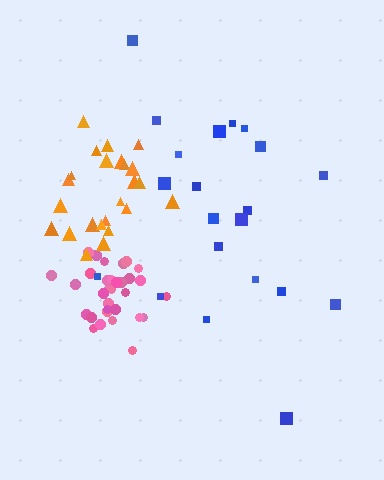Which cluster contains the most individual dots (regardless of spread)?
Pink (32).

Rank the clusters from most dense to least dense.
pink, orange, blue.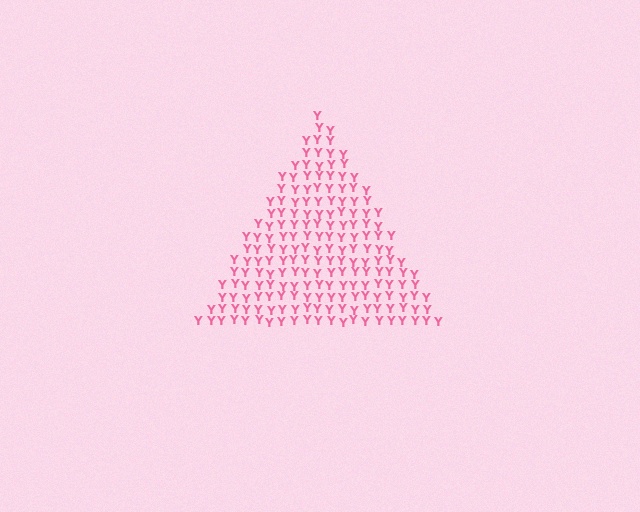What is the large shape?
The large shape is a triangle.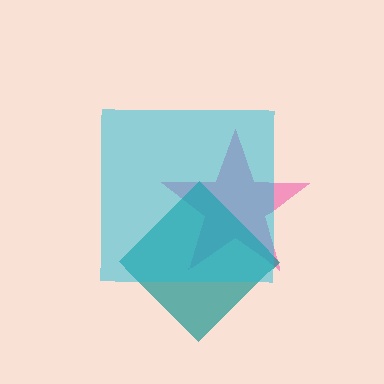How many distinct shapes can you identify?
There are 3 distinct shapes: a pink star, a teal diamond, a cyan square.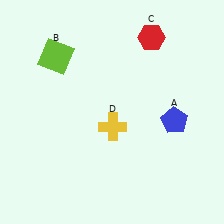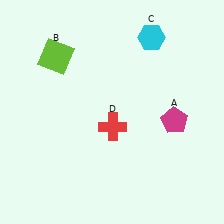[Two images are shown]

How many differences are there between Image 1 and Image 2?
There are 3 differences between the two images.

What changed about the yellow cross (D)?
In Image 1, D is yellow. In Image 2, it changed to red.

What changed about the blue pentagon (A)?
In Image 1, A is blue. In Image 2, it changed to magenta.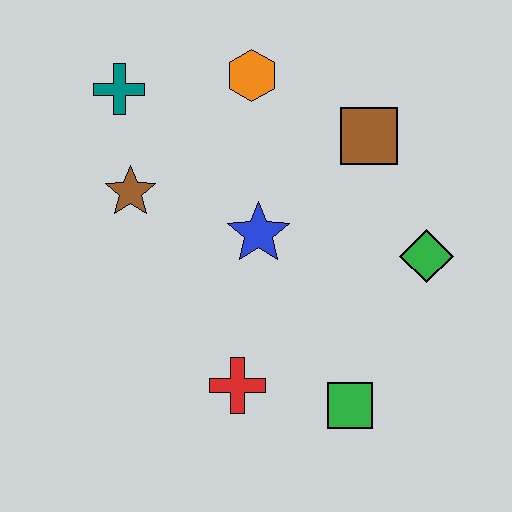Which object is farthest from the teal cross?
The green square is farthest from the teal cross.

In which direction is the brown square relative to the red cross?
The brown square is above the red cross.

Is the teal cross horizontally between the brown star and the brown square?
No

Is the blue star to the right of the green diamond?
No